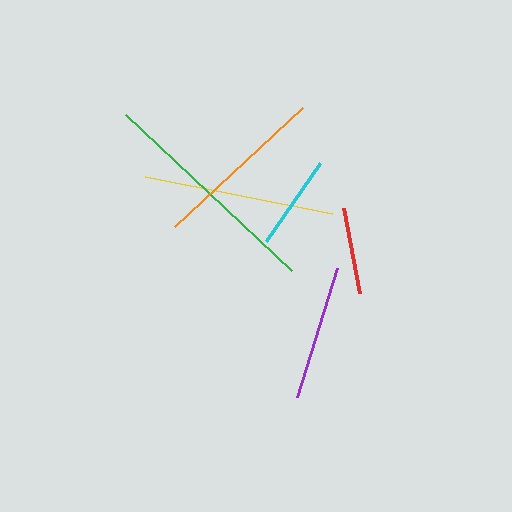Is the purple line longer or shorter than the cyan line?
The purple line is longer than the cyan line.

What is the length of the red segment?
The red segment is approximately 86 pixels long.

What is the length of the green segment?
The green segment is approximately 227 pixels long.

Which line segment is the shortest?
The red line is the shortest at approximately 86 pixels.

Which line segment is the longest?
The green line is the longest at approximately 227 pixels.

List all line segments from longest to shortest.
From longest to shortest: green, yellow, orange, purple, cyan, red.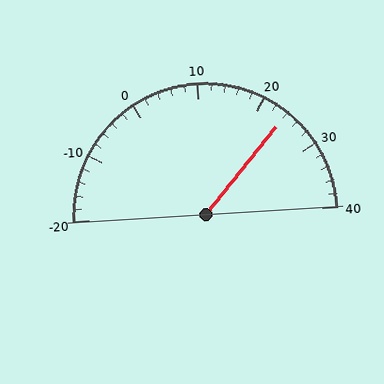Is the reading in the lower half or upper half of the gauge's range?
The reading is in the upper half of the range (-20 to 40).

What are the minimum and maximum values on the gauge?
The gauge ranges from -20 to 40.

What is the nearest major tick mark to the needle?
The nearest major tick mark is 20.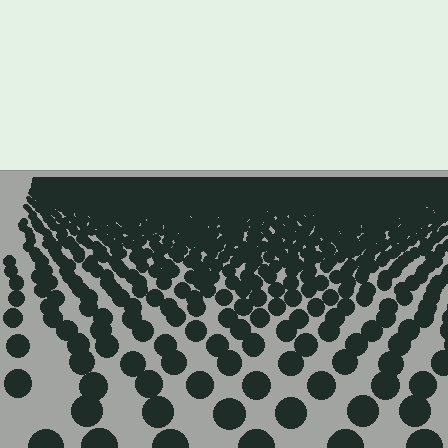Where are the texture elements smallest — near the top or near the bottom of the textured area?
Near the top.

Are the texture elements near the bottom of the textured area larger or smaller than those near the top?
Larger. Near the bottom, elements are closer to the viewer and appear at a bigger on-screen size.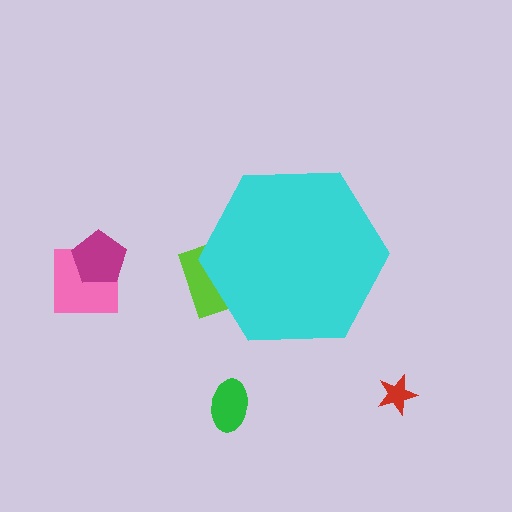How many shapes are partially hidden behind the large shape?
1 shape is partially hidden.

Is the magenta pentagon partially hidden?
No, the magenta pentagon is fully visible.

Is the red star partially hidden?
No, the red star is fully visible.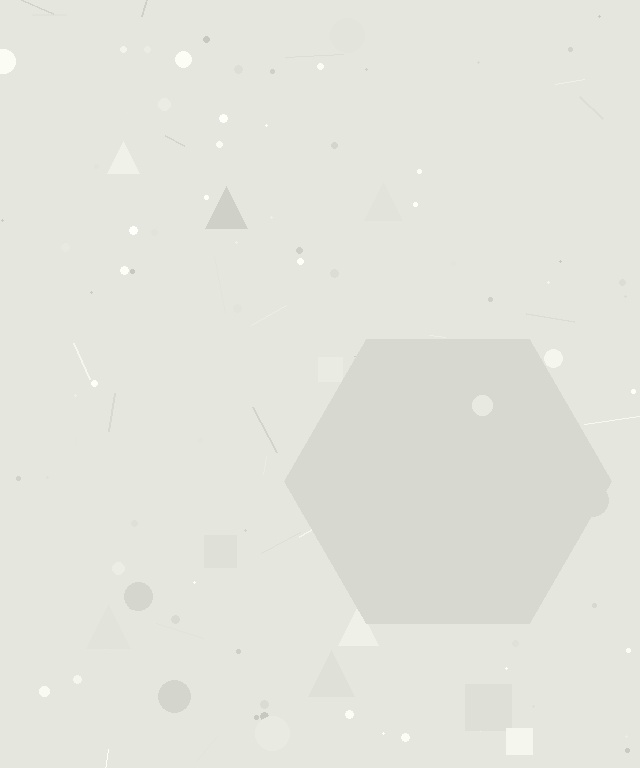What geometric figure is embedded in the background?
A hexagon is embedded in the background.